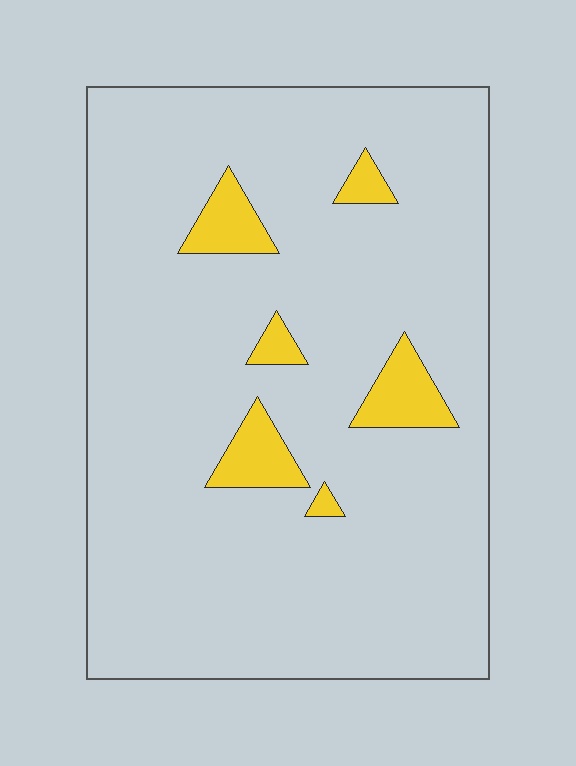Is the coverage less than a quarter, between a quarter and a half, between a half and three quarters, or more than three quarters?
Less than a quarter.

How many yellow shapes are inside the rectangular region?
6.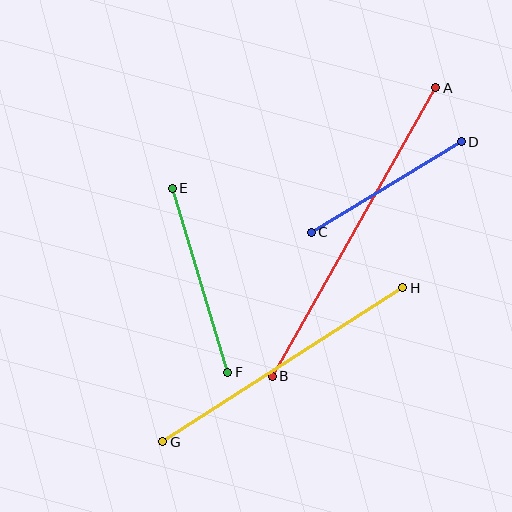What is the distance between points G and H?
The distance is approximately 285 pixels.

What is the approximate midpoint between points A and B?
The midpoint is at approximately (354, 232) pixels.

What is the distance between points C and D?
The distance is approximately 175 pixels.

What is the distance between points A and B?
The distance is approximately 332 pixels.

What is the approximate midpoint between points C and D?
The midpoint is at approximately (386, 187) pixels.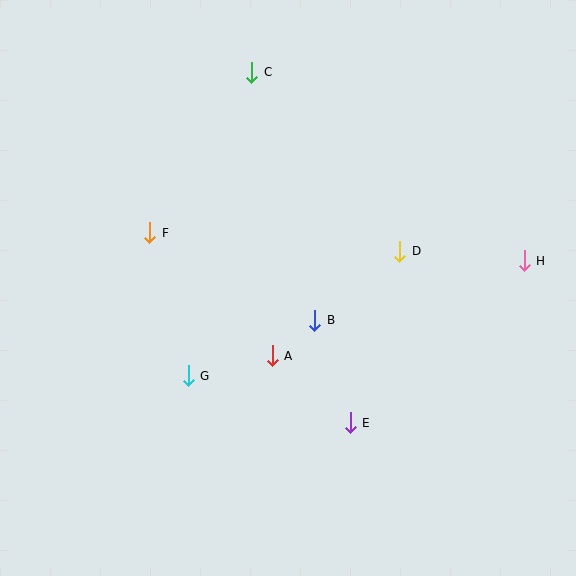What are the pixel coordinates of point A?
Point A is at (272, 356).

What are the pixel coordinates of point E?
Point E is at (350, 423).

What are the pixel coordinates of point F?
Point F is at (150, 233).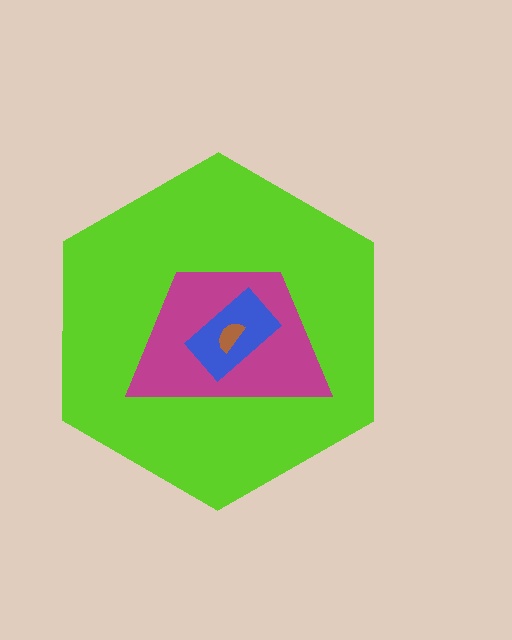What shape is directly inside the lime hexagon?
The magenta trapezoid.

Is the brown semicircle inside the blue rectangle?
Yes.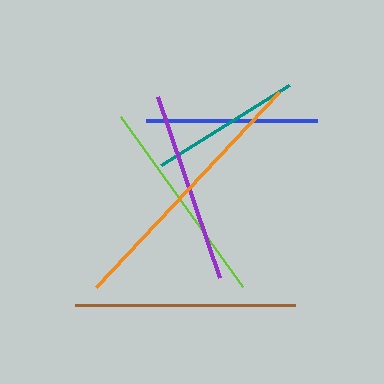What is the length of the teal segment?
The teal segment is approximately 150 pixels long.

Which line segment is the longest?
The orange line is the longest at approximately 267 pixels.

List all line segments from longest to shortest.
From longest to shortest: orange, brown, lime, purple, blue, teal.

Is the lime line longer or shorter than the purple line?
The lime line is longer than the purple line.